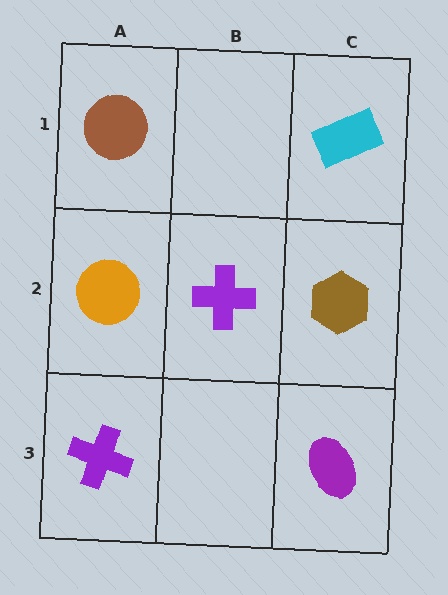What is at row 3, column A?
A purple cross.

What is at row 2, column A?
An orange circle.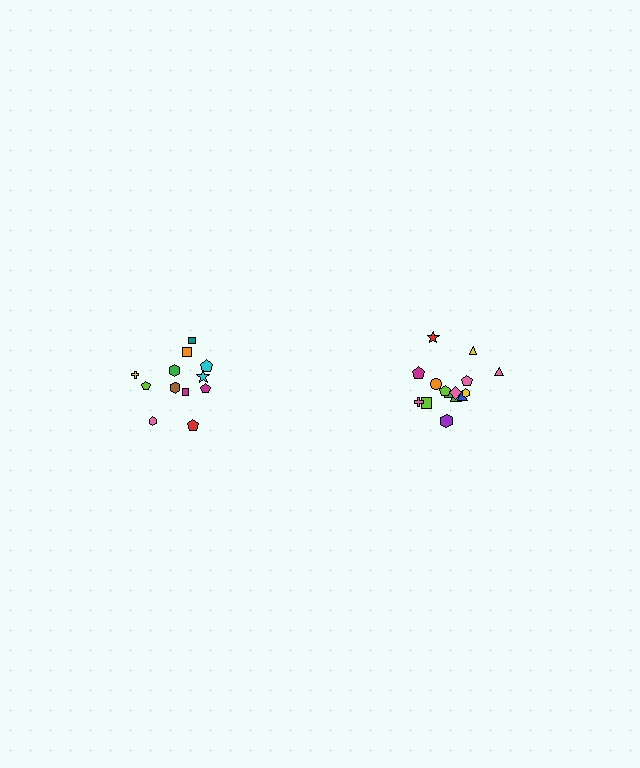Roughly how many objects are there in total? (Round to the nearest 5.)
Roughly 25 objects in total.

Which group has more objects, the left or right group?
The right group.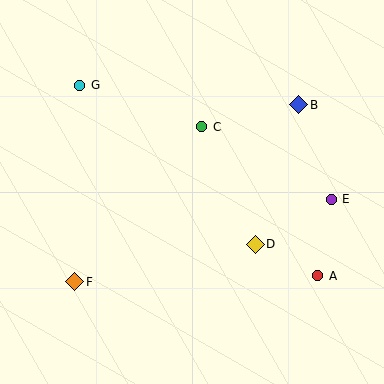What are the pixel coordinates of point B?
Point B is at (299, 105).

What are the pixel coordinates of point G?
Point G is at (80, 85).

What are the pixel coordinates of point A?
Point A is at (318, 276).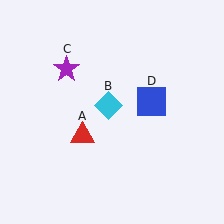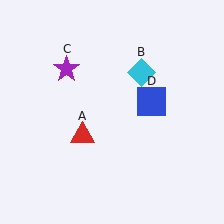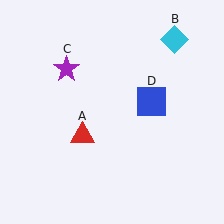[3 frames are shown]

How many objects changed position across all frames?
1 object changed position: cyan diamond (object B).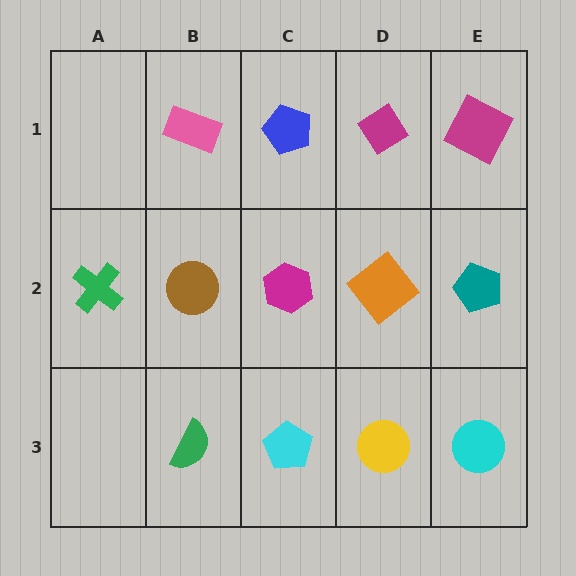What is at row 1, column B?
A pink rectangle.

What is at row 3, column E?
A cyan circle.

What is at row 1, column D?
A magenta diamond.